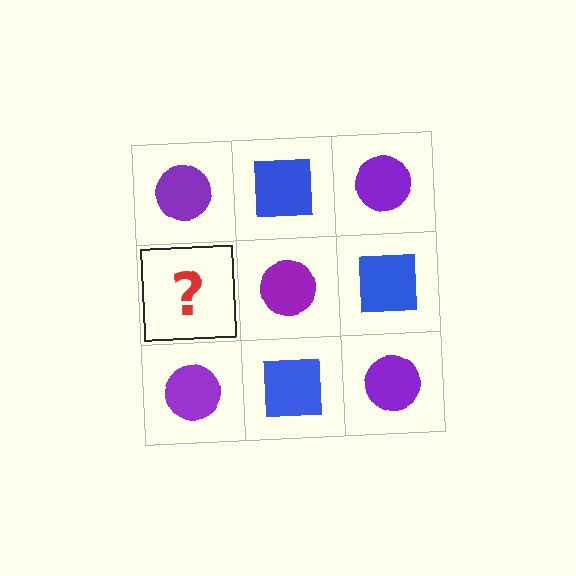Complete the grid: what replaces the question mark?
The question mark should be replaced with a blue square.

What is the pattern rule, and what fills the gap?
The rule is that it alternates purple circle and blue square in a checkerboard pattern. The gap should be filled with a blue square.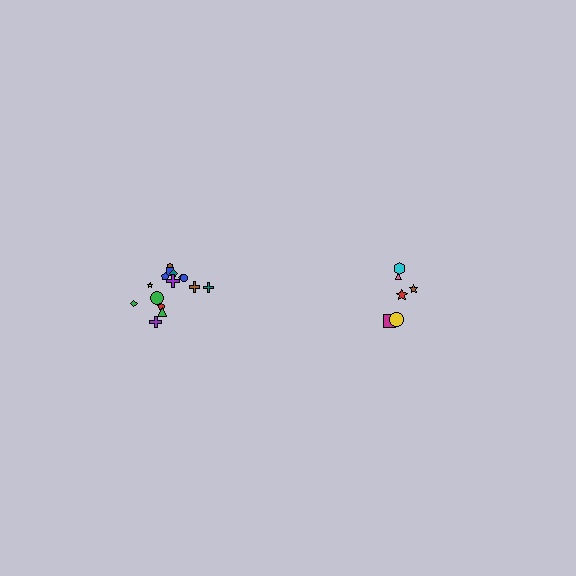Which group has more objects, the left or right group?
The left group.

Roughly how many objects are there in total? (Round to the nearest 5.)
Roughly 20 objects in total.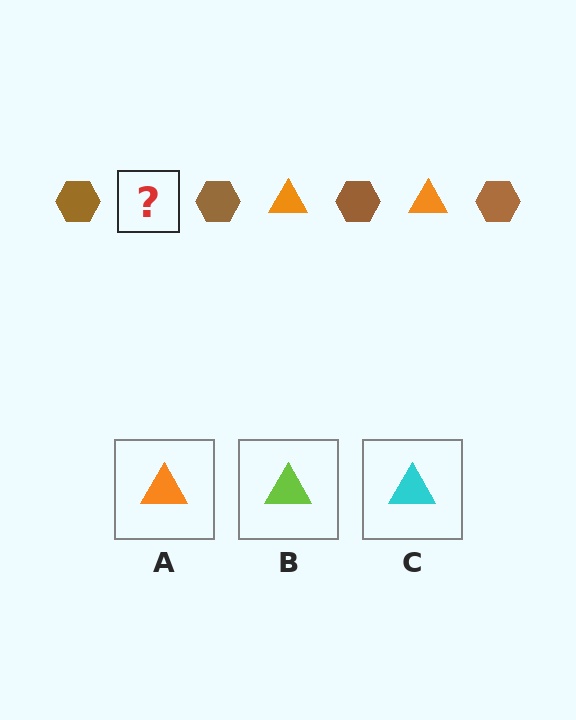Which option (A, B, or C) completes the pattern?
A.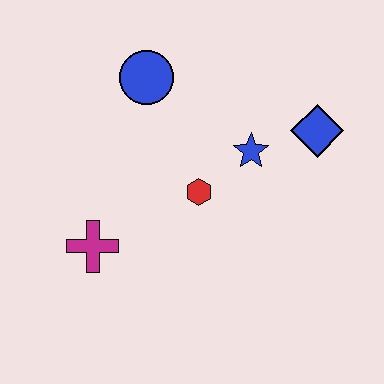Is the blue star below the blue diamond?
Yes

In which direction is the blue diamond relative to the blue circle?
The blue diamond is to the right of the blue circle.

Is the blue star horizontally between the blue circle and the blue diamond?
Yes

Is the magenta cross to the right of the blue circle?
No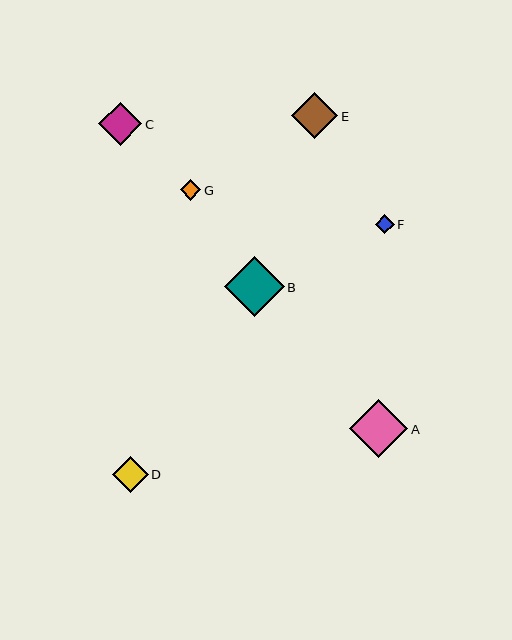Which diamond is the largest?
Diamond B is the largest with a size of approximately 60 pixels.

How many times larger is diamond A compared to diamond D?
Diamond A is approximately 1.6 times the size of diamond D.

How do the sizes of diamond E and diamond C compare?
Diamond E and diamond C are approximately the same size.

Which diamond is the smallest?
Diamond F is the smallest with a size of approximately 19 pixels.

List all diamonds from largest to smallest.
From largest to smallest: B, A, E, C, D, G, F.